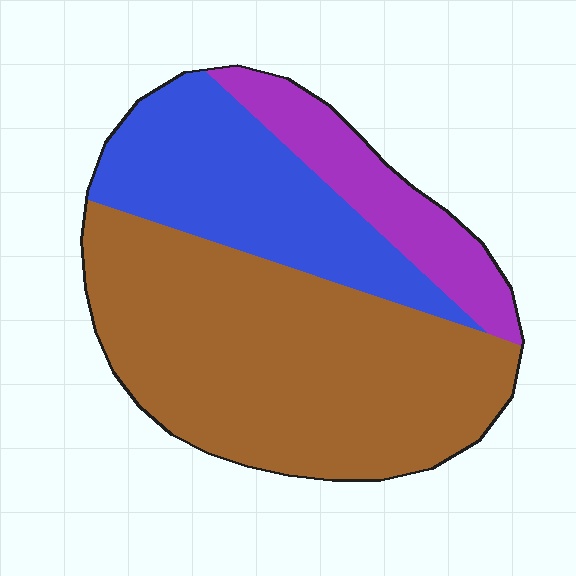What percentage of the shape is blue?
Blue covers 28% of the shape.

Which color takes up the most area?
Brown, at roughly 55%.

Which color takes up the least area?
Purple, at roughly 15%.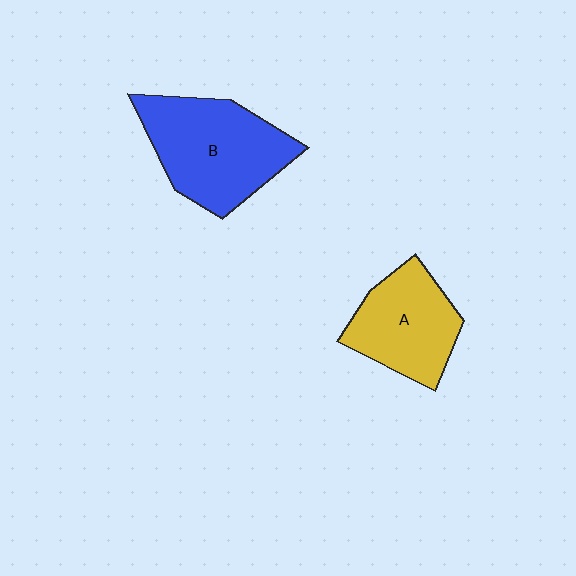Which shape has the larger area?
Shape B (blue).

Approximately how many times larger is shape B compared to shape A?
Approximately 1.3 times.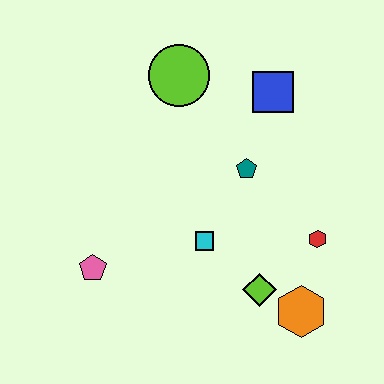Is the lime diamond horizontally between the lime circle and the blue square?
Yes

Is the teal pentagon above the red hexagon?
Yes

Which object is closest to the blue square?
The teal pentagon is closest to the blue square.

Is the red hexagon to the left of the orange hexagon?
No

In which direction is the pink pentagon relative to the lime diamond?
The pink pentagon is to the left of the lime diamond.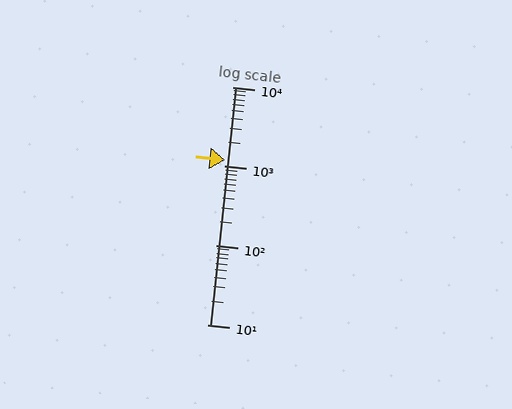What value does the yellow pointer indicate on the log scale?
The pointer indicates approximately 1200.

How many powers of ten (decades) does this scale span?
The scale spans 3 decades, from 10 to 10000.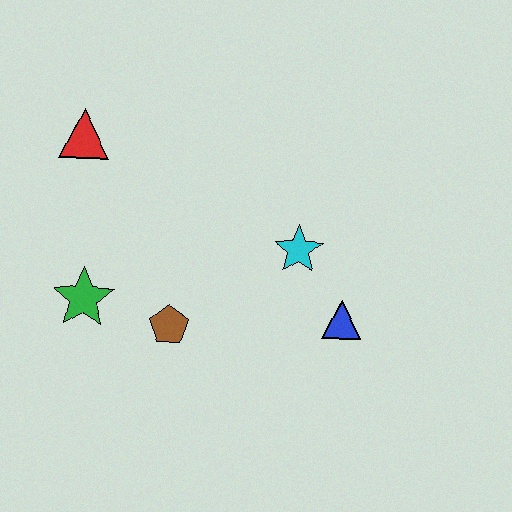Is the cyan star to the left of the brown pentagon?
No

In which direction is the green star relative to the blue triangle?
The green star is to the left of the blue triangle.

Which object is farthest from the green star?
The blue triangle is farthest from the green star.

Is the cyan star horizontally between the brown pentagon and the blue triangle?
Yes